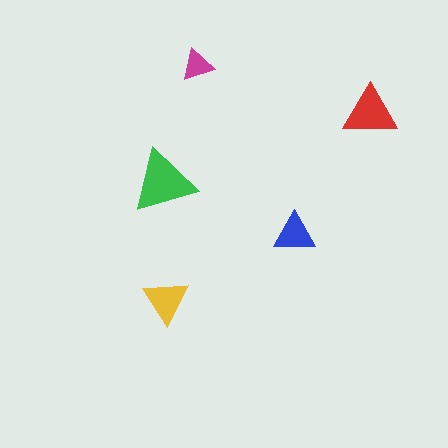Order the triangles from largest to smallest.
the green one, the red one, the yellow one, the blue one, the magenta one.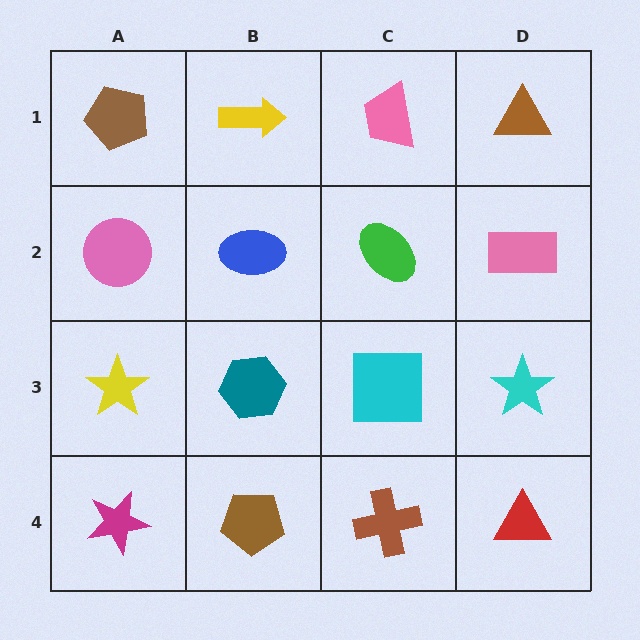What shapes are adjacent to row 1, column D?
A pink rectangle (row 2, column D), a pink trapezoid (row 1, column C).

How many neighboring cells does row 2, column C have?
4.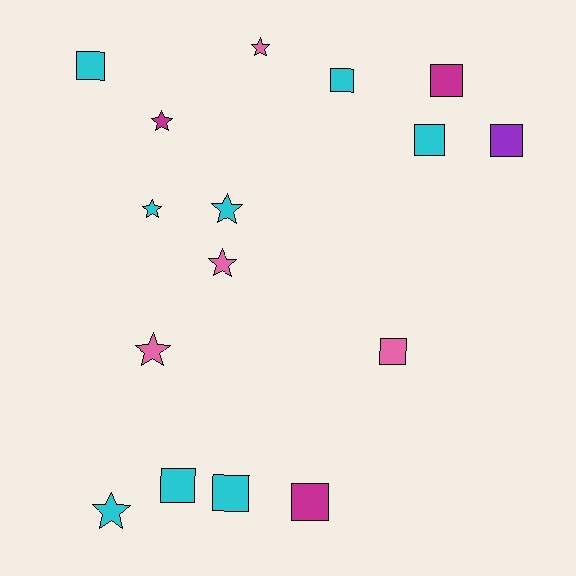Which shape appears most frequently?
Square, with 9 objects.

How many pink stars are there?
There are 3 pink stars.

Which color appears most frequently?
Cyan, with 8 objects.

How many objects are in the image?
There are 16 objects.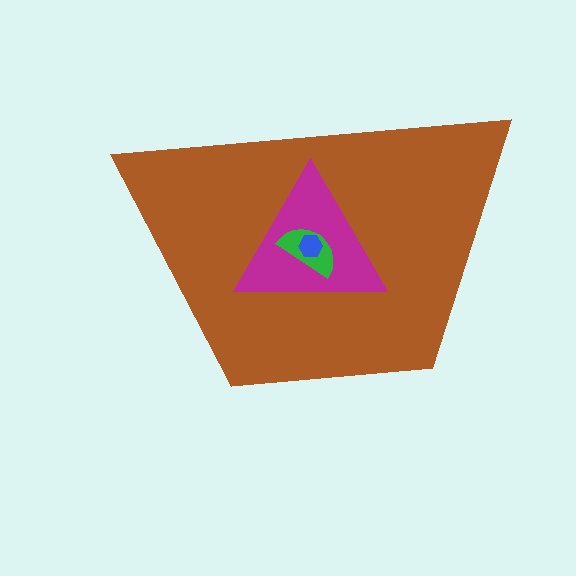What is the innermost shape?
The blue hexagon.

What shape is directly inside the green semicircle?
The blue hexagon.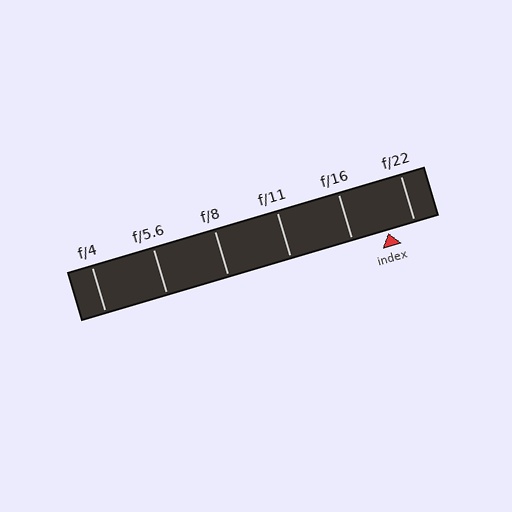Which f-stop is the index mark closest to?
The index mark is closest to f/22.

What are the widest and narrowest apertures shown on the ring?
The widest aperture shown is f/4 and the narrowest is f/22.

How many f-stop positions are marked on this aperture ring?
There are 6 f-stop positions marked.